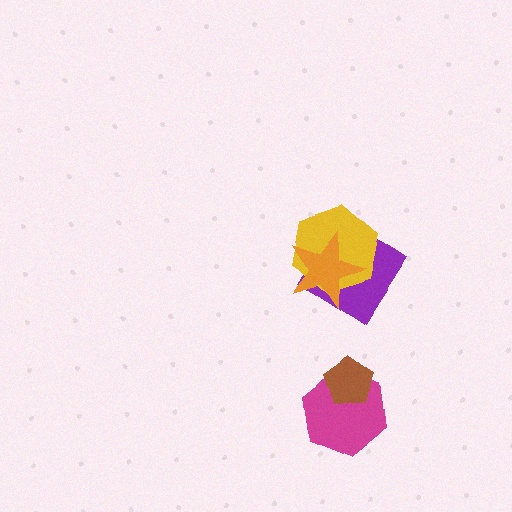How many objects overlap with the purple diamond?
2 objects overlap with the purple diamond.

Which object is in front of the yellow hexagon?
The orange star is in front of the yellow hexagon.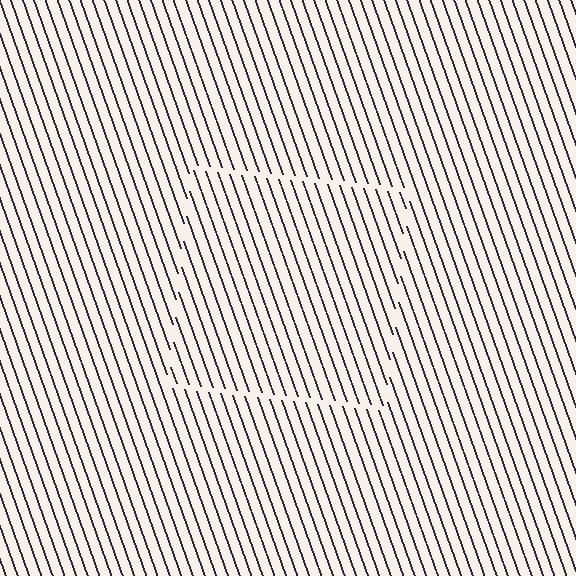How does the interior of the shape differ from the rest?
The interior of the shape contains the same grating, shifted by half a period — the contour is defined by the phase discontinuity where line-ends from the inner and outer gratings abut.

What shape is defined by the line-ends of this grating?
An illusory square. The interior of the shape contains the same grating, shifted by half a period — the contour is defined by the phase discontinuity where line-ends from the inner and outer gratings abut.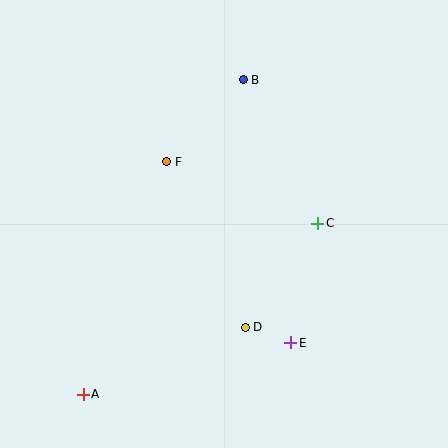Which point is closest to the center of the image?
Point F at (167, 162) is closest to the center.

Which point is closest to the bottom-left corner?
Point A is closest to the bottom-left corner.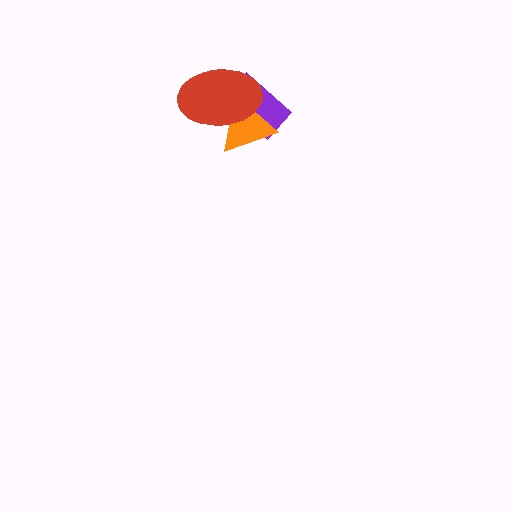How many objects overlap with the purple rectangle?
2 objects overlap with the purple rectangle.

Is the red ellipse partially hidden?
No, no other shape covers it.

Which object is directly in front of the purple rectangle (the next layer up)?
The orange triangle is directly in front of the purple rectangle.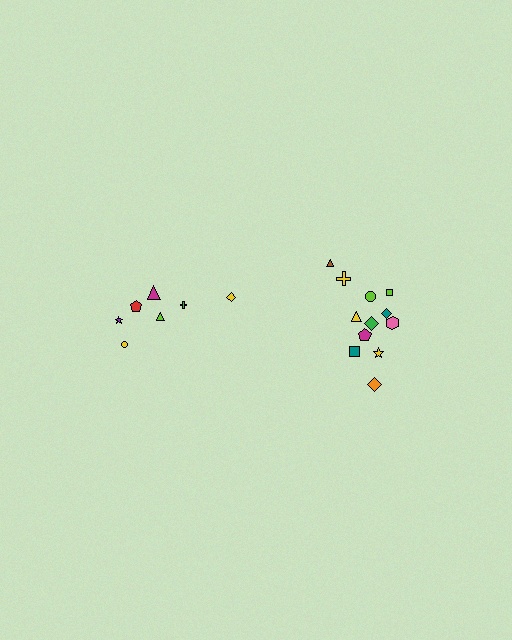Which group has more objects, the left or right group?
The right group.